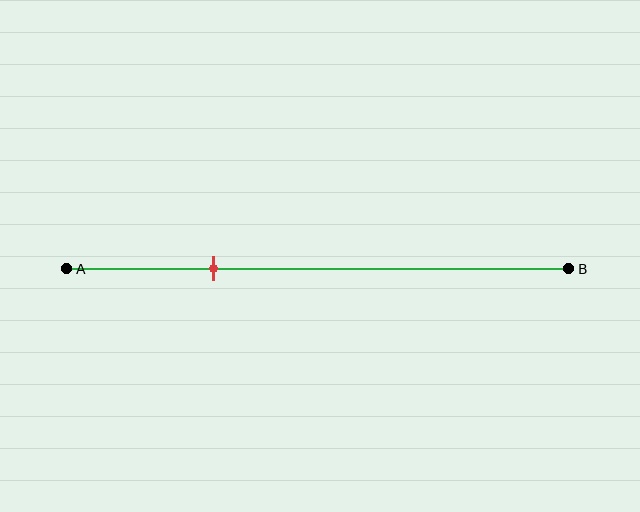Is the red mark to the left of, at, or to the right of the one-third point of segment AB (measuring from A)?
The red mark is to the left of the one-third point of segment AB.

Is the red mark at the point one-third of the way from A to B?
No, the mark is at about 30% from A, not at the 33% one-third point.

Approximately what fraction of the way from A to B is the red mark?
The red mark is approximately 30% of the way from A to B.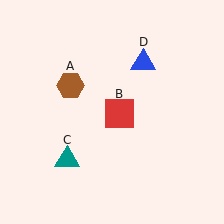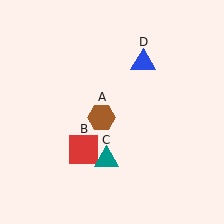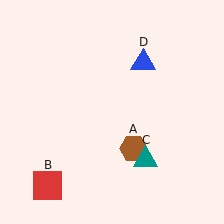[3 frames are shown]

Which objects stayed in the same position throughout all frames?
Blue triangle (object D) remained stationary.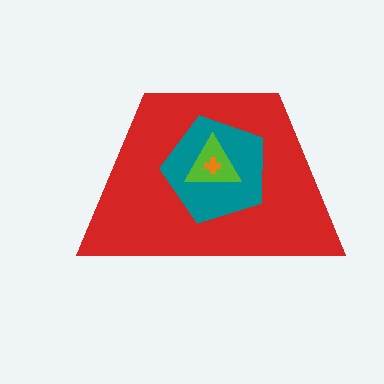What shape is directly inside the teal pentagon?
The lime triangle.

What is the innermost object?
The orange cross.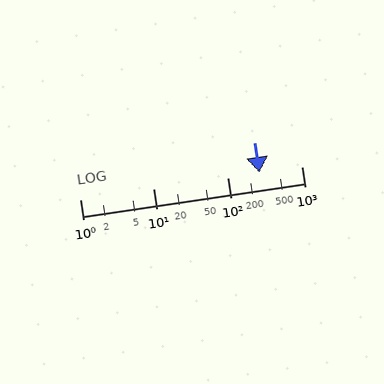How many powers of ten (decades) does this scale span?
The scale spans 3 decades, from 1 to 1000.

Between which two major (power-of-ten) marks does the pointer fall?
The pointer is between 100 and 1000.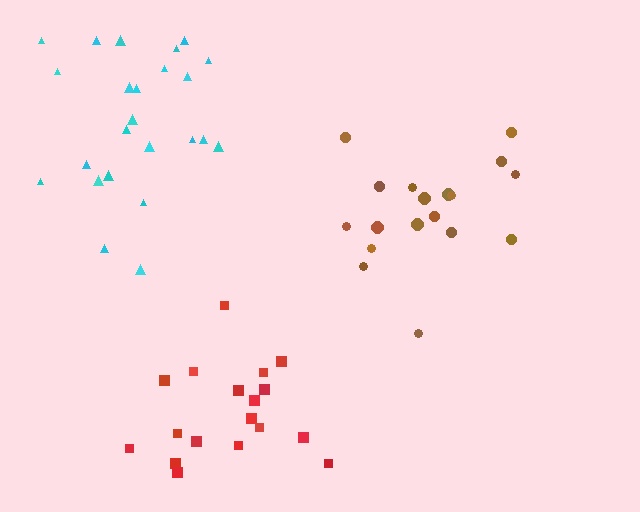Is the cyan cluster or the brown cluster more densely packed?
Cyan.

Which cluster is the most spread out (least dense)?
Brown.